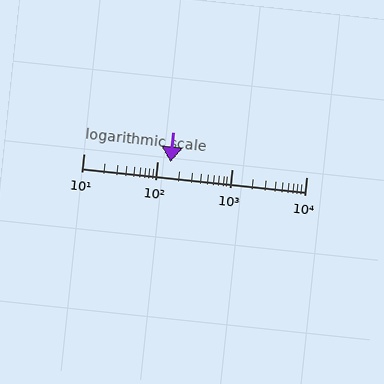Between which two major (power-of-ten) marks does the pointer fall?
The pointer is between 100 and 1000.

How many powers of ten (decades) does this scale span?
The scale spans 3 decades, from 10 to 10000.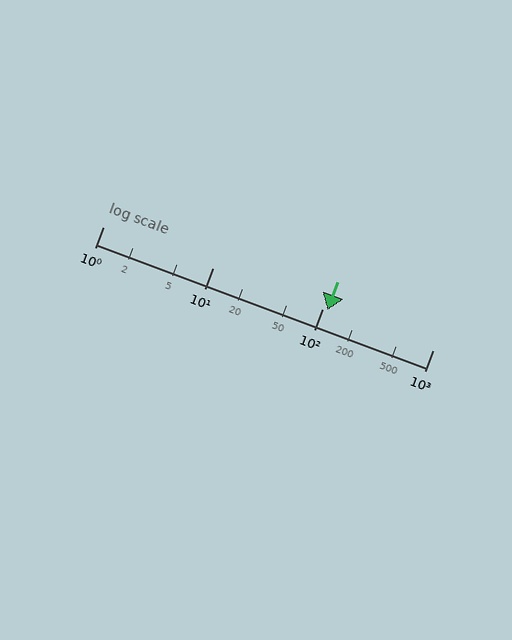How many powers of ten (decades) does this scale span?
The scale spans 3 decades, from 1 to 1000.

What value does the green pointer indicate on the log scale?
The pointer indicates approximately 110.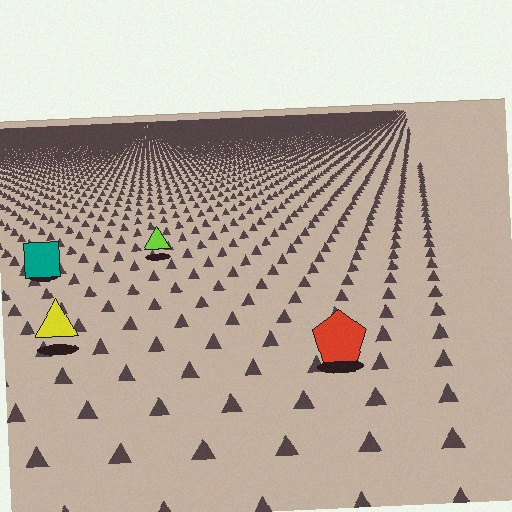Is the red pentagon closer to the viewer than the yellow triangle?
Yes. The red pentagon is closer — you can tell from the texture gradient: the ground texture is coarser near it.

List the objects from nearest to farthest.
From nearest to farthest: the red pentagon, the yellow triangle, the teal square, the lime triangle.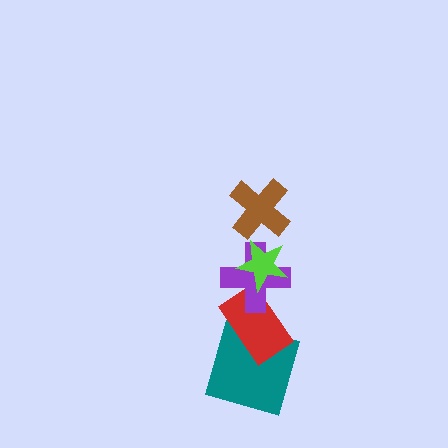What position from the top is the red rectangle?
The red rectangle is 4th from the top.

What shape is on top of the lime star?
The brown cross is on top of the lime star.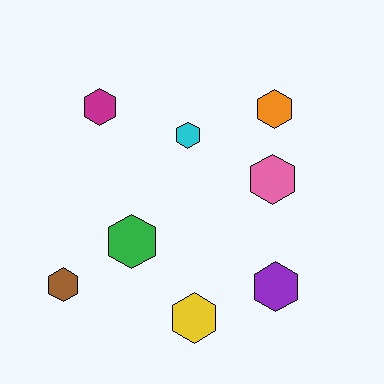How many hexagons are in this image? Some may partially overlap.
There are 8 hexagons.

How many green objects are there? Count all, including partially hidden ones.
There is 1 green object.